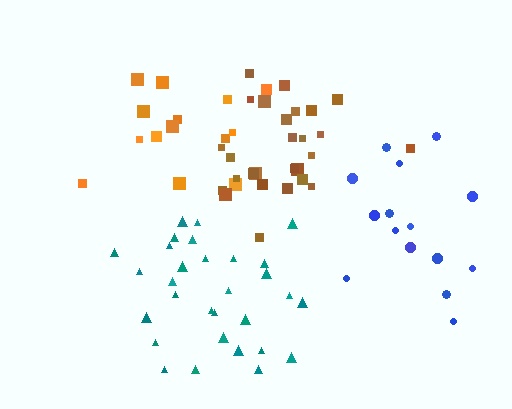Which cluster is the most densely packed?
Teal.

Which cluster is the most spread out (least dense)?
Blue.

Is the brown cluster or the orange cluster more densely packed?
Brown.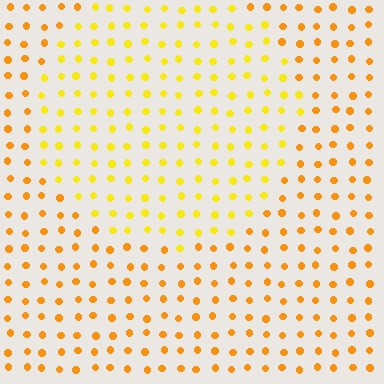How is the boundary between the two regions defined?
The boundary is defined purely by a slight shift in hue (about 23 degrees). Spacing, size, and orientation are identical on both sides.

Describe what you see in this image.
The image is filled with small orange elements in a uniform arrangement. A circle-shaped region is visible where the elements are tinted to a slightly different hue, forming a subtle color boundary.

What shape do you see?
I see a circle.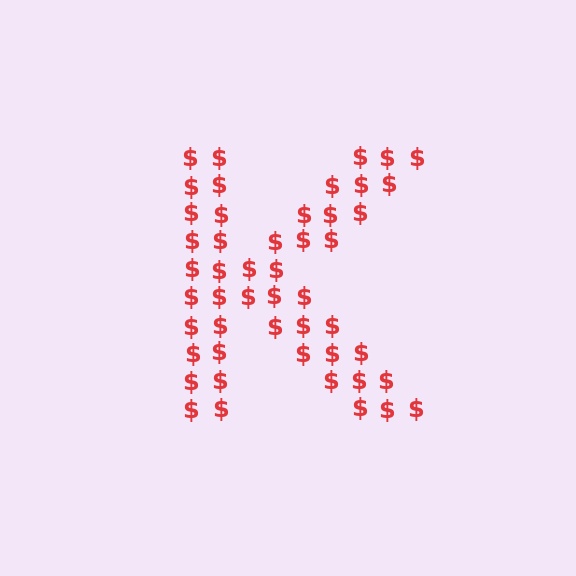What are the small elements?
The small elements are dollar signs.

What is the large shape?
The large shape is the letter K.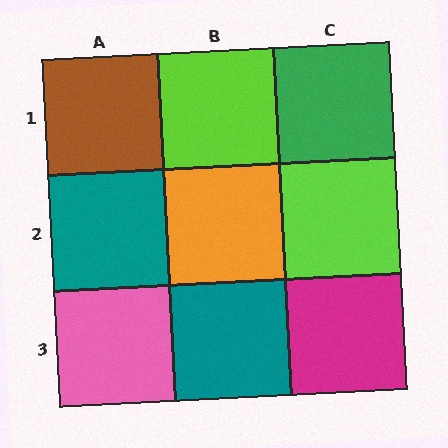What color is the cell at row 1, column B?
Lime.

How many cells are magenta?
1 cell is magenta.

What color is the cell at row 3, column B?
Teal.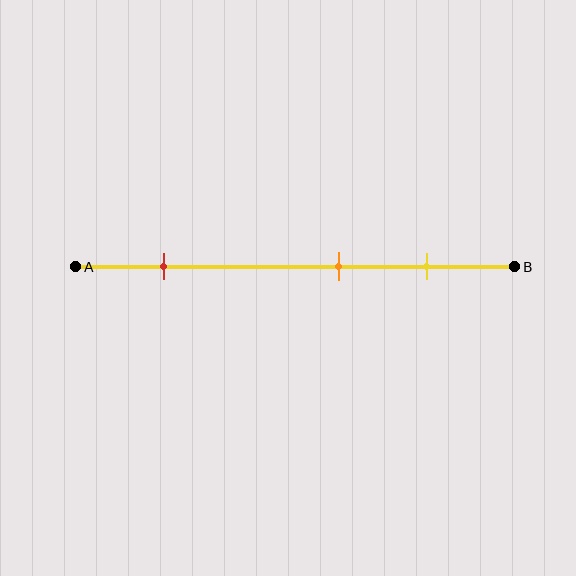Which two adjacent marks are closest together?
The orange and yellow marks are the closest adjacent pair.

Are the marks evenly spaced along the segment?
No, the marks are not evenly spaced.